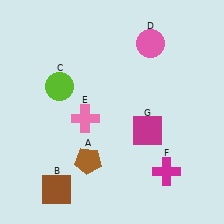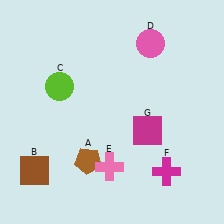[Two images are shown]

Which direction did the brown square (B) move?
The brown square (B) moved left.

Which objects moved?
The objects that moved are: the brown square (B), the pink cross (E).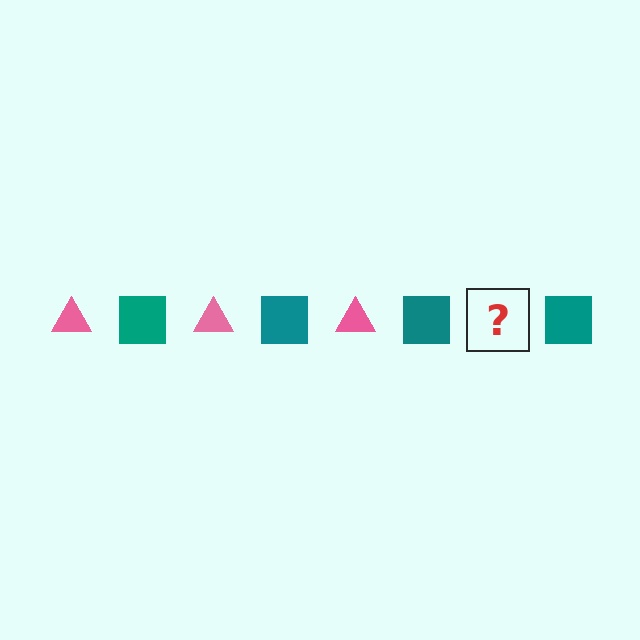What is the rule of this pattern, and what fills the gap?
The rule is that the pattern alternates between pink triangle and teal square. The gap should be filled with a pink triangle.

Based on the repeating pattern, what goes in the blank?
The blank should be a pink triangle.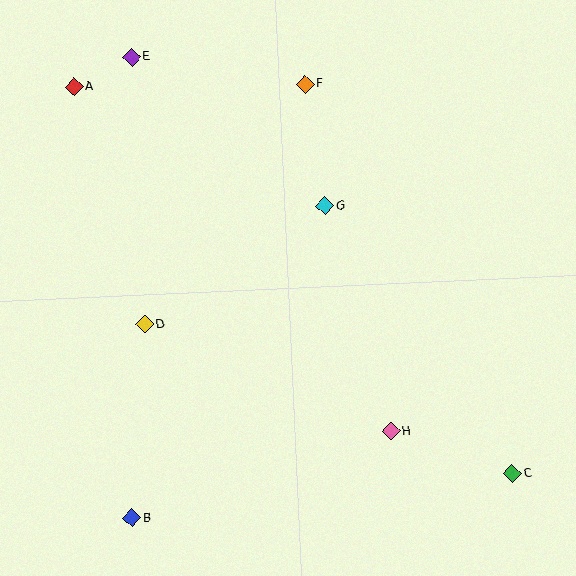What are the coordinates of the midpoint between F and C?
The midpoint between F and C is at (409, 279).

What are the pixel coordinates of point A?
Point A is at (74, 87).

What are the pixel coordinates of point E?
Point E is at (132, 57).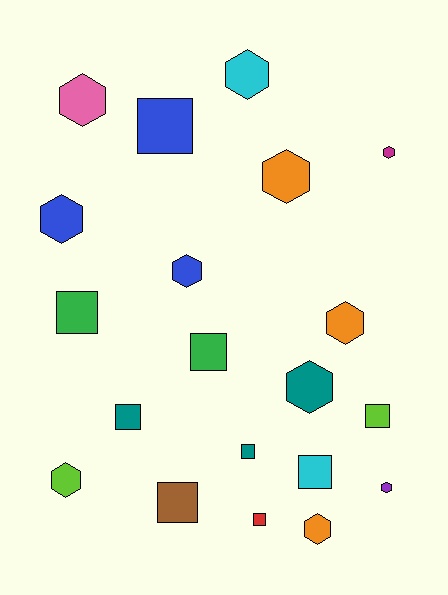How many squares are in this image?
There are 9 squares.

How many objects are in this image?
There are 20 objects.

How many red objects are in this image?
There is 1 red object.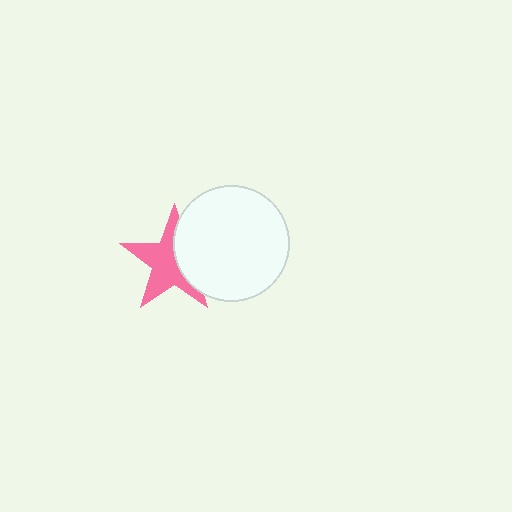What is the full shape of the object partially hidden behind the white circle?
The partially hidden object is a pink star.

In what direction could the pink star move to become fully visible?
The pink star could move left. That would shift it out from behind the white circle entirely.